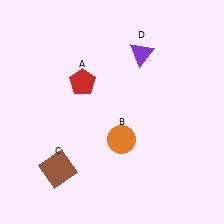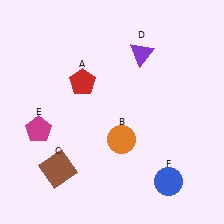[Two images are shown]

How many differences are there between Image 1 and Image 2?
There are 2 differences between the two images.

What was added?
A magenta pentagon (E), a blue circle (F) were added in Image 2.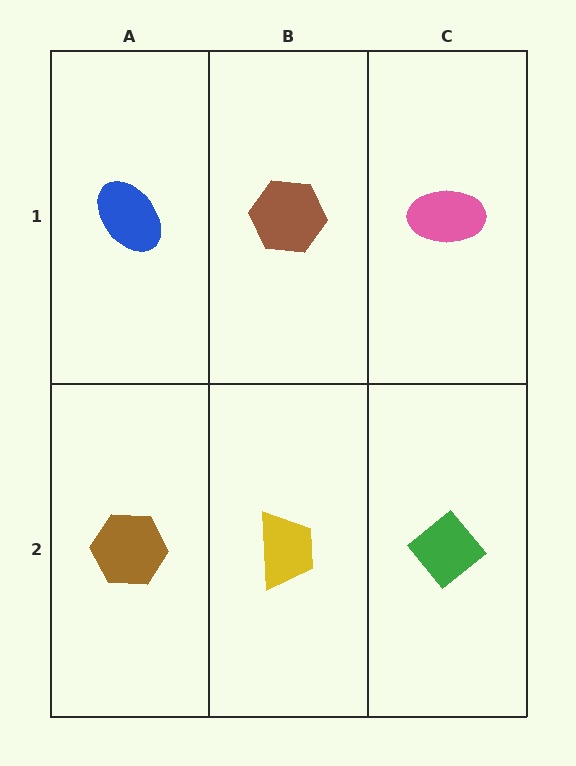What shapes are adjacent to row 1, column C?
A green diamond (row 2, column C), a brown hexagon (row 1, column B).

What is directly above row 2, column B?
A brown hexagon.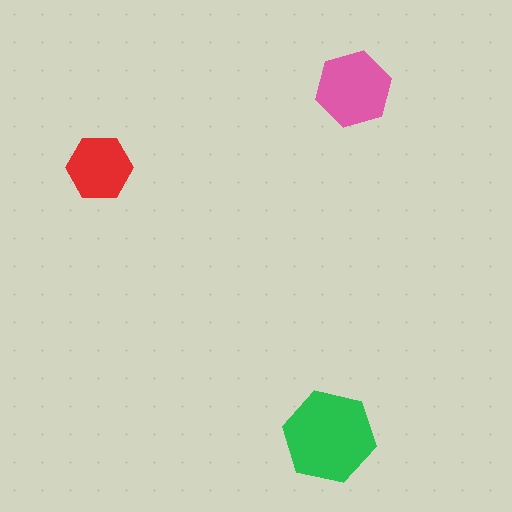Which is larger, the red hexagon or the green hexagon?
The green one.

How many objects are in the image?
There are 3 objects in the image.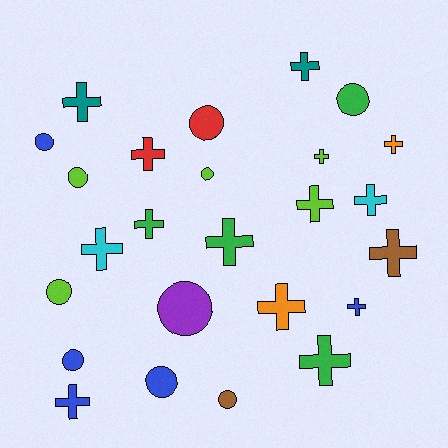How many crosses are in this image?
There are 15 crosses.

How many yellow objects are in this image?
There are no yellow objects.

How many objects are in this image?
There are 25 objects.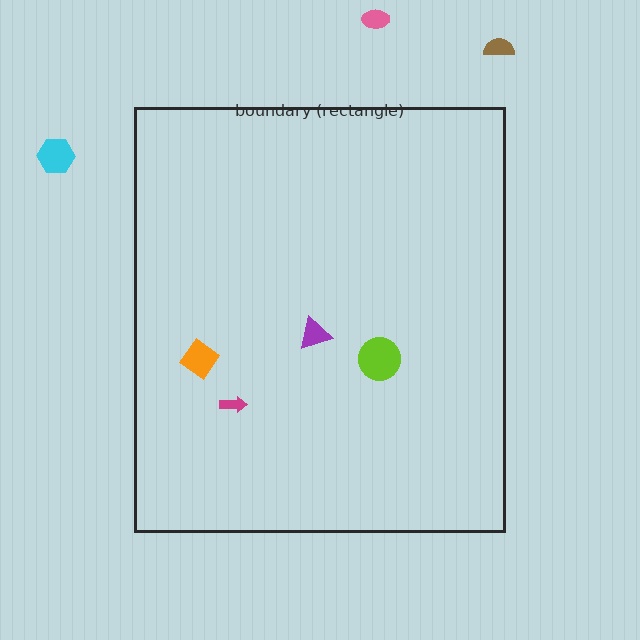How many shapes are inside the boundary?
4 inside, 3 outside.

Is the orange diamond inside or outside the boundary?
Inside.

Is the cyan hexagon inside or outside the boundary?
Outside.